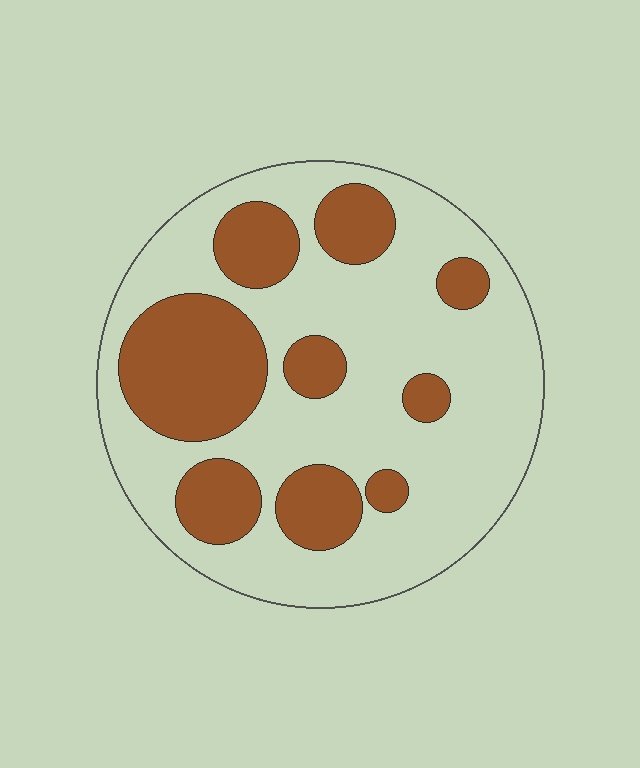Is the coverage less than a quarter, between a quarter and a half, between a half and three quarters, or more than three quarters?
Between a quarter and a half.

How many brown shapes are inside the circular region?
9.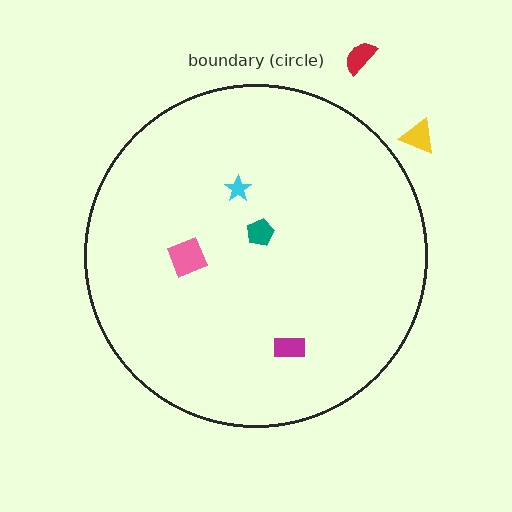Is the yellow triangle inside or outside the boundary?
Outside.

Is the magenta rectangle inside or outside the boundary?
Inside.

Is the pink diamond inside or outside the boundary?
Inside.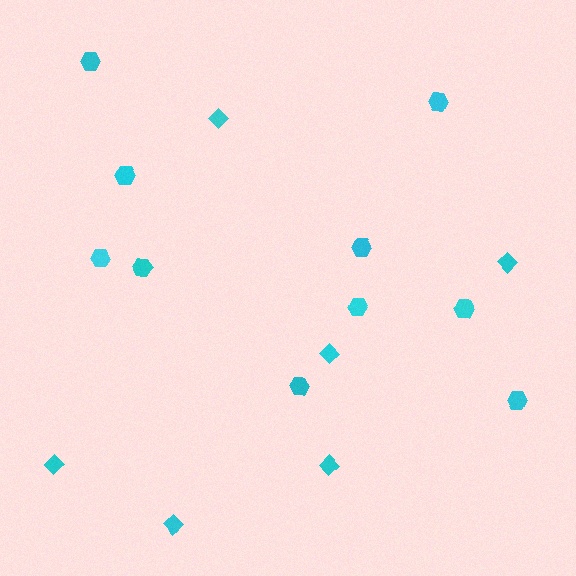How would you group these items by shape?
There are 2 groups: one group of diamonds (6) and one group of hexagons (10).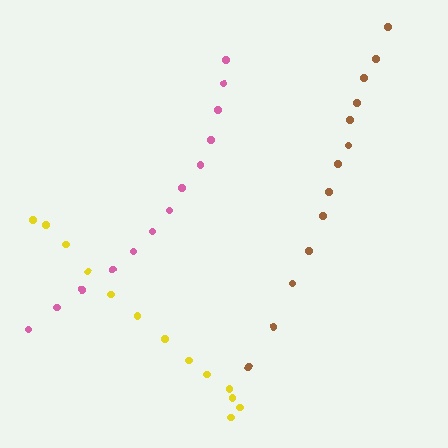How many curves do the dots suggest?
There are 3 distinct paths.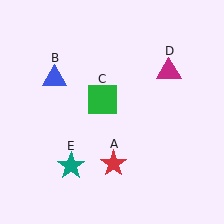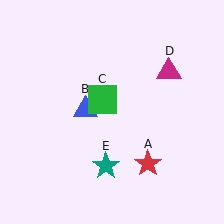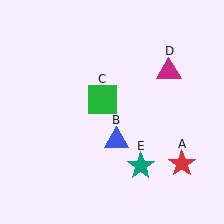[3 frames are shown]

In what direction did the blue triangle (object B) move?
The blue triangle (object B) moved down and to the right.